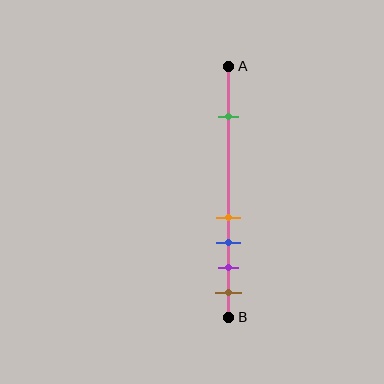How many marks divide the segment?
There are 5 marks dividing the segment.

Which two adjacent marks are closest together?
The orange and blue marks are the closest adjacent pair.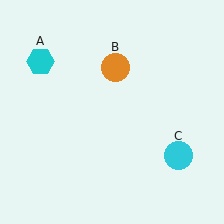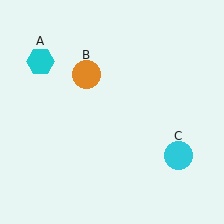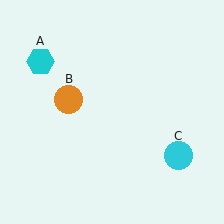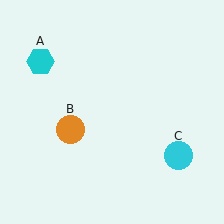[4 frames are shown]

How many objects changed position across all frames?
1 object changed position: orange circle (object B).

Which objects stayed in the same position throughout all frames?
Cyan hexagon (object A) and cyan circle (object C) remained stationary.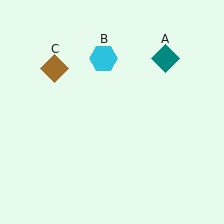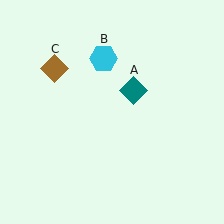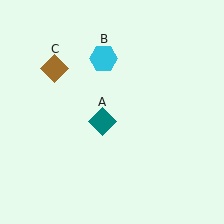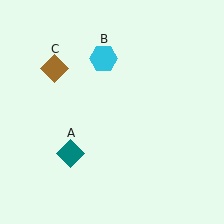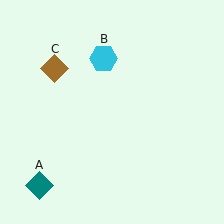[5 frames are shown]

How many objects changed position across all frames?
1 object changed position: teal diamond (object A).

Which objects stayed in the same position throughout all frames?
Cyan hexagon (object B) and brown diamond (object C) remained stationary.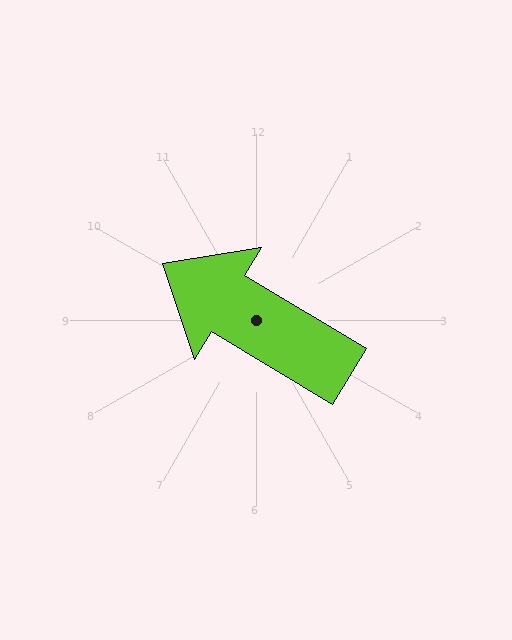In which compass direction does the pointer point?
Northwest.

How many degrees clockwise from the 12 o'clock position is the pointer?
Approximately 301 degrees.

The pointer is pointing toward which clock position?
Roughly 10 o'clock.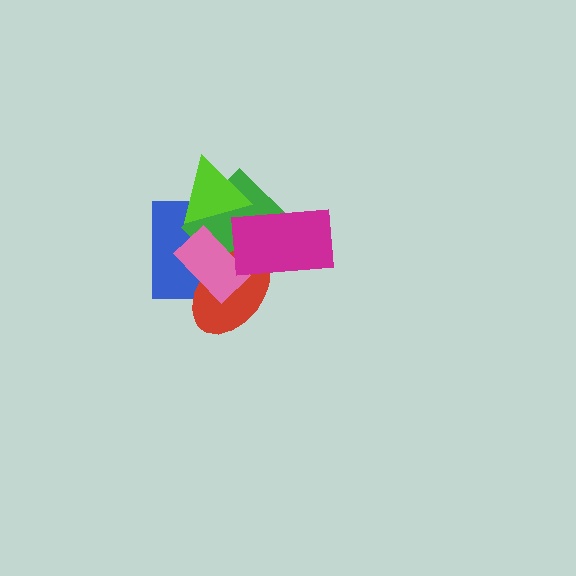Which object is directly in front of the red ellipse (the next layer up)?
The pink rectangle is directly in front of the red ellipse.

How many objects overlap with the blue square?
5 objects overlap with the blue square.